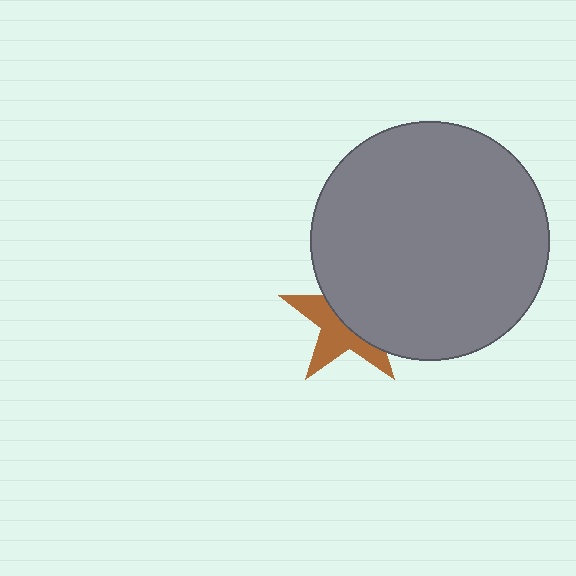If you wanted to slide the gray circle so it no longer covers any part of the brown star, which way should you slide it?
Slide it toward the upper-right — that is the most direct way to separate the two shapes.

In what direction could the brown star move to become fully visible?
The brown star could move toward the lower-left. That would shift it out from behind the gray circle entirely.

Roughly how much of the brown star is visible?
About half of it is visible (roughly 46%).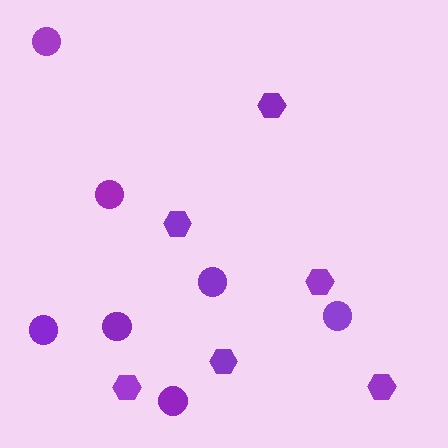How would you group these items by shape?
There are 2 groups: one group of circles (7) and one group of hexagons (6).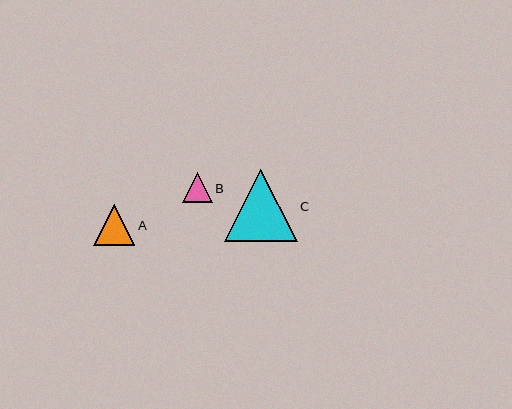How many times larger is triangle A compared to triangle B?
Triangle A is approximately 1.4 times the size of triangle B.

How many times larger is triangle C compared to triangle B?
Triangle C is approximately 2.4 times the size of triangle B.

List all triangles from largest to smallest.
From largest to smallest: C, A, B.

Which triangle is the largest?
Triangle C is the largest with a size of approximately 72 pixels.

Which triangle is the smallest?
Triangle B is the smallest with a size of approximately 30 pixels.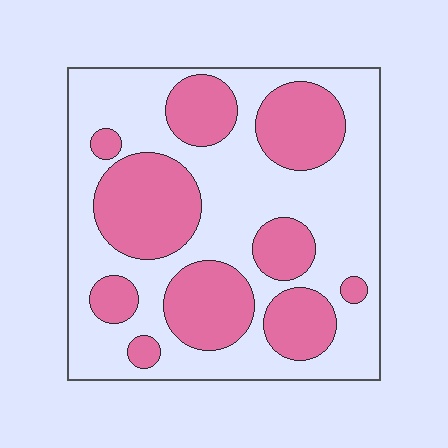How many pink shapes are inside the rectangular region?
10.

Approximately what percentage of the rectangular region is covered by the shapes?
Approximately 40%.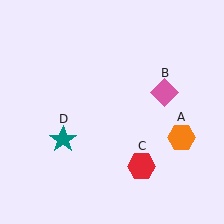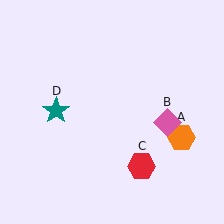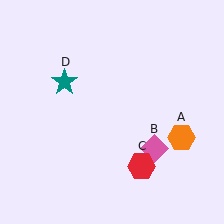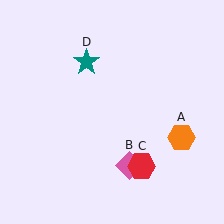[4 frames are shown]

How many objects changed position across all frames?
2 objects changed position: pink diamond (object B), teal star (object D).